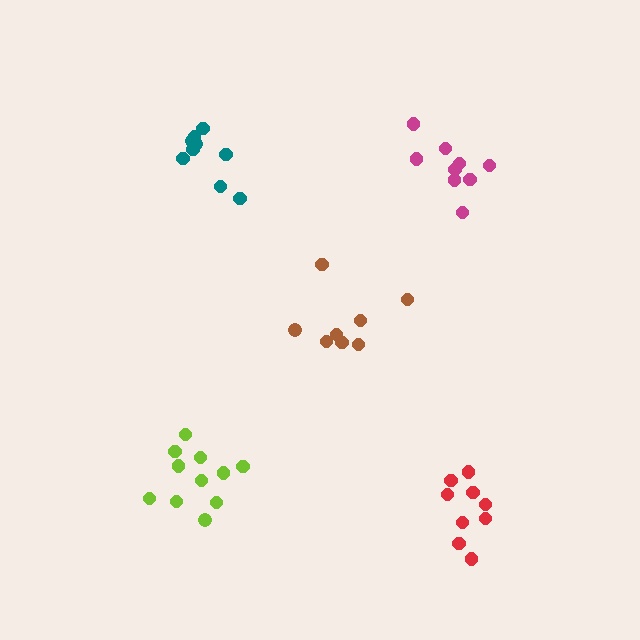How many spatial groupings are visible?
There are 5 spatial groupings.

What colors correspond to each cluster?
The clusters are colored: teal, magenta, brown, lime, red.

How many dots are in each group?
Group 1: 9 dots, Group 2: 9 dots, Group 3: 8 dots, Group 4: 11 dots, Group 5: 9 dots (46 total).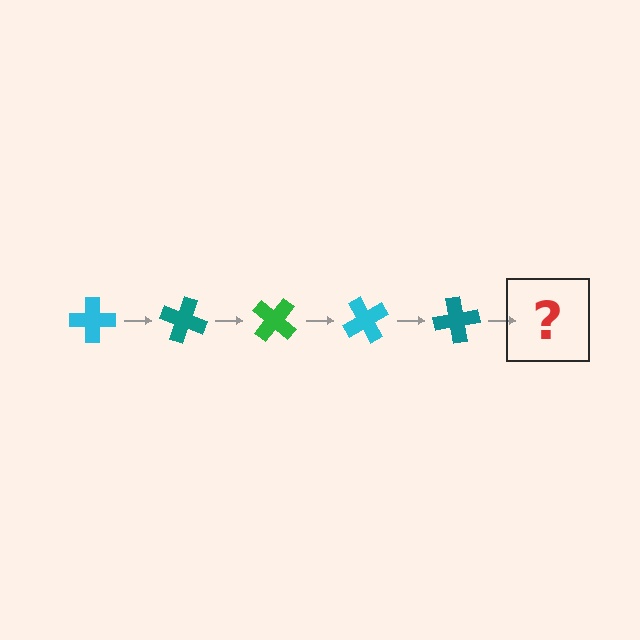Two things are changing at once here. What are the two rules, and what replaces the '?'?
The two rules are that it rotates 20 degrees each step and the color cycles through cyan, teal, and green. The '?' should be a green cross, rotated 100 degrees from the start.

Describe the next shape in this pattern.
It should be a green cross, rotated 100 degrees from the start.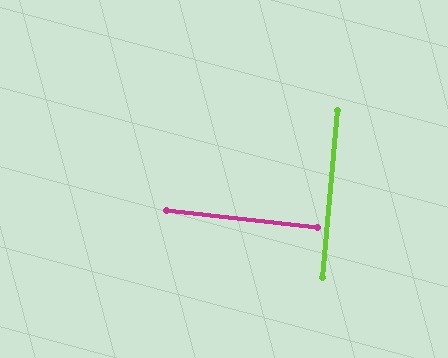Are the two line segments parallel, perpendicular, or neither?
Perpendicular — they meet at approximately 89°.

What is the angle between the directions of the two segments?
Approximately 89 degrees.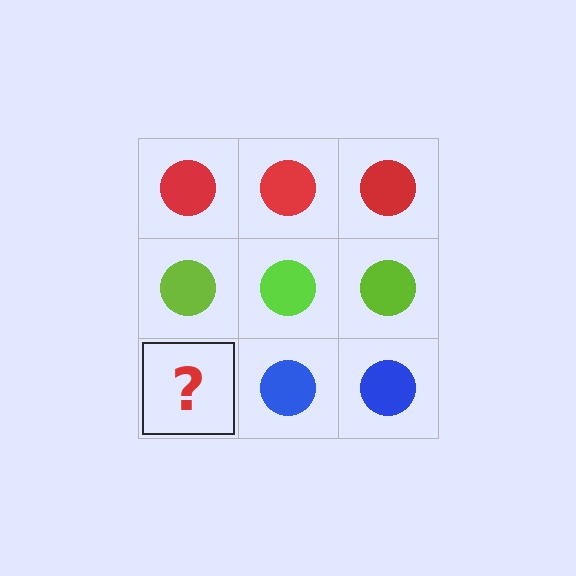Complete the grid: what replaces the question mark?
The question mark should be replaced with a blue circle.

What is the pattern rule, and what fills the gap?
The rule is that each row has a consistent color. The gap should be filled with a blue circle.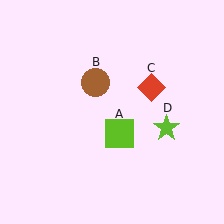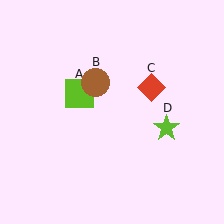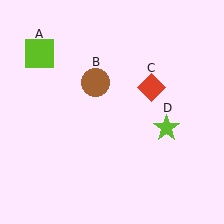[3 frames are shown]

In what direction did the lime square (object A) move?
The lime square (object A) moved up and to the left.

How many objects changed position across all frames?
1 object changed position: lime square (object A).